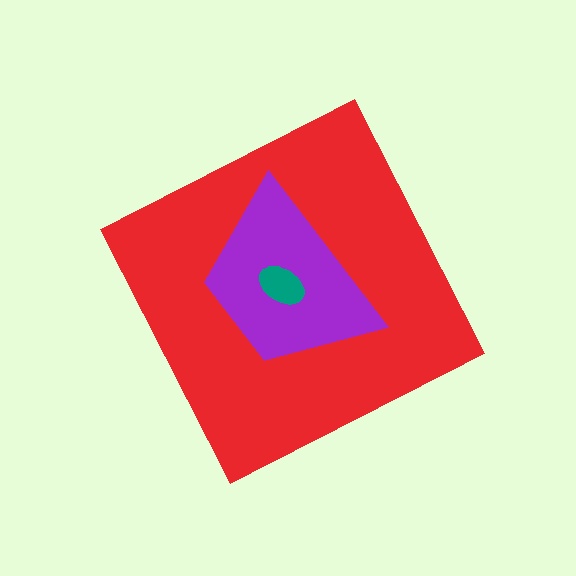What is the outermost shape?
The red diamond.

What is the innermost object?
The teal ellipse.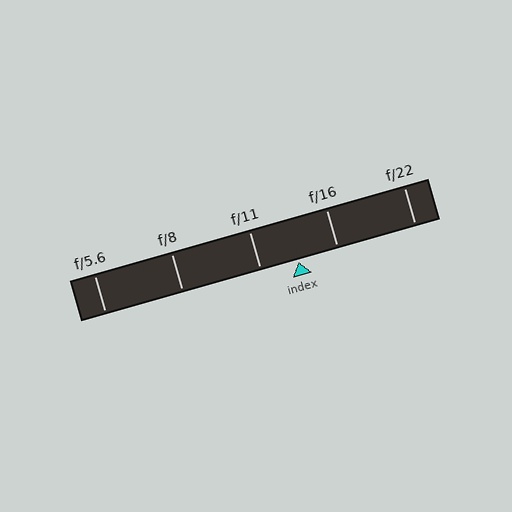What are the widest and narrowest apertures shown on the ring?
The widest aperture shown is f/5.6 and the narrowest is f/22.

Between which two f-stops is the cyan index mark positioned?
The index mark is between f/11 and f/16.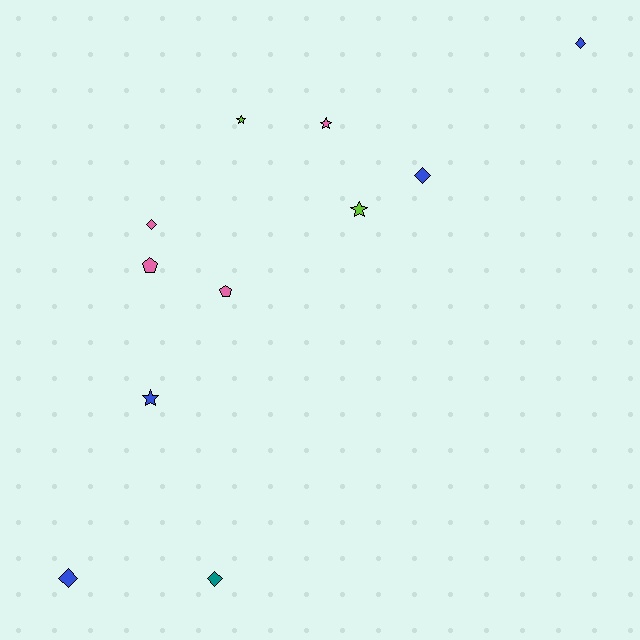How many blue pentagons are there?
There are no blue pentagons.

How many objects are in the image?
There are 11 objects.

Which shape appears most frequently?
Diamond, with 5 objects.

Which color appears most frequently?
Pink, with 4 objects.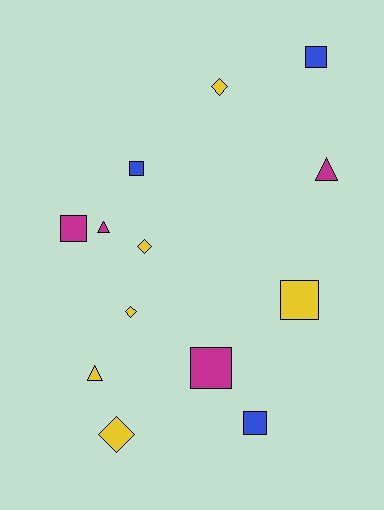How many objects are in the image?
There are 13 objects.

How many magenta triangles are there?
There are 2 magenta triangles.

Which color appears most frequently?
Yellow, with 6 objects.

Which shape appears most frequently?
Square, with 6 objects.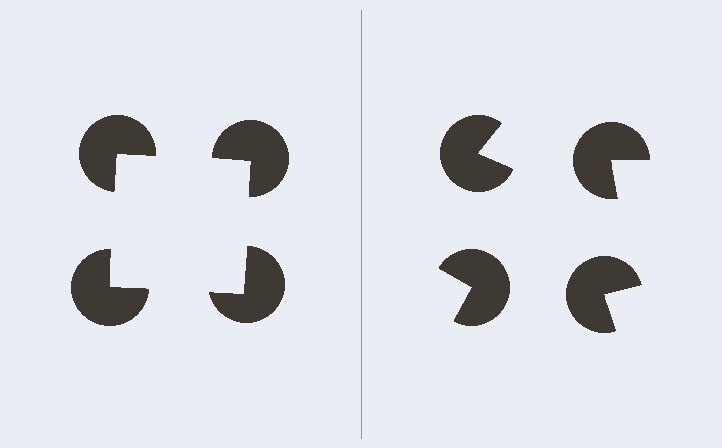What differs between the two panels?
The pac-man discs are positioned identically on both sides; only the wedge orientations differ. On the left they align to a square; on the right they are misaligned.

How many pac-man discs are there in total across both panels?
8 — 4 on each side.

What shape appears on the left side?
An illusory square.